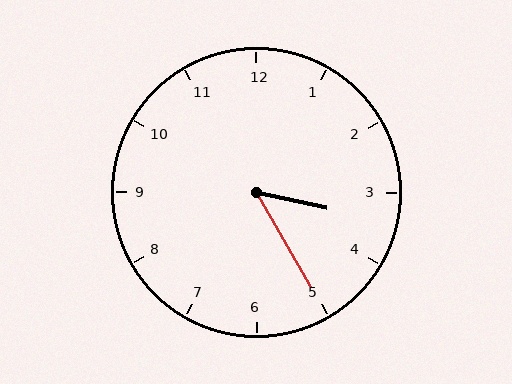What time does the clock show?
3:25.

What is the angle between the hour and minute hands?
Approximately 48 degrees.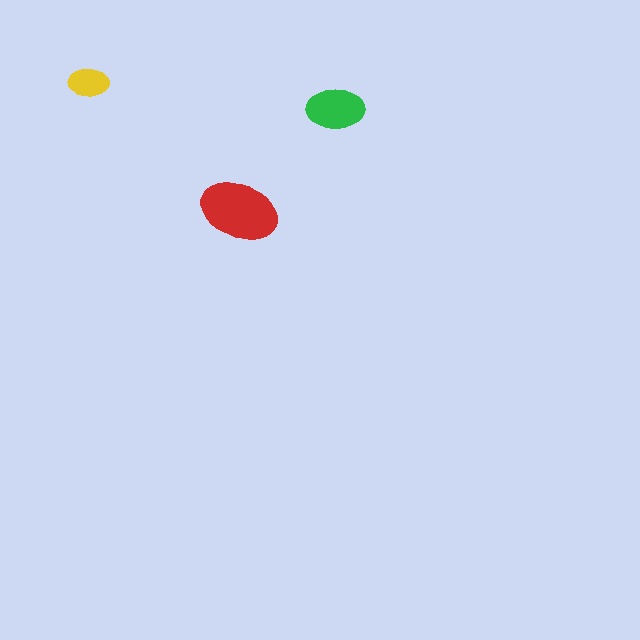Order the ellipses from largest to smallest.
the red one, the green one, the yellow one.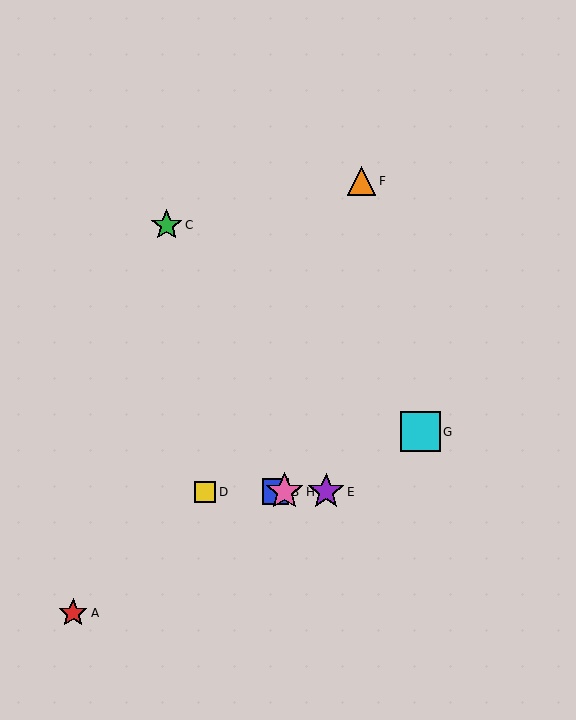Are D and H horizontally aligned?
Yes, both are at y≈492.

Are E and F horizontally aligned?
No, E is at y≈492 and F is at y≈181.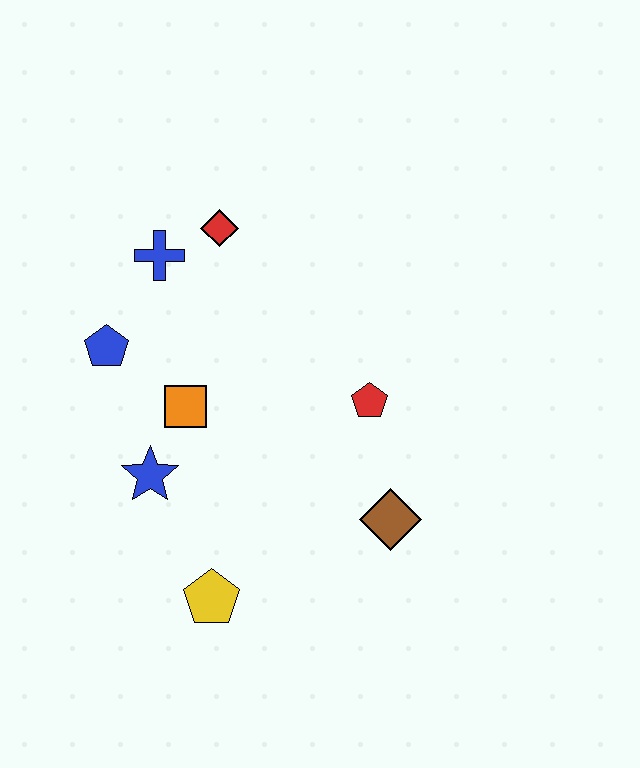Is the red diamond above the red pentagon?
Yes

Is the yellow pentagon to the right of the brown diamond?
No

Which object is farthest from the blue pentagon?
The brown diamond is farthest from the blue pentagon.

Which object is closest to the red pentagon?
The brown diamond is closest to the red pentagon.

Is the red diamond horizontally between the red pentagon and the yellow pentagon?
Yes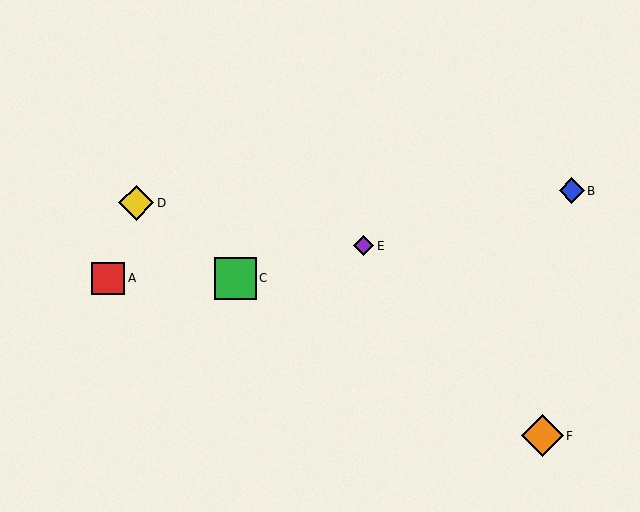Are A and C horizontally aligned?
Yes, both are at y≈278.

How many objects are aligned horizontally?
2 objects (A, C) are aligned horizontally.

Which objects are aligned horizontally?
Objects A, C are aligned horizontally.